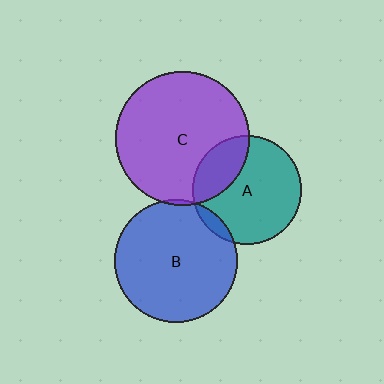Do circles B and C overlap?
Yes.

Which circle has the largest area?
Circle C (purple).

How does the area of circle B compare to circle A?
Approximately 1.3 times.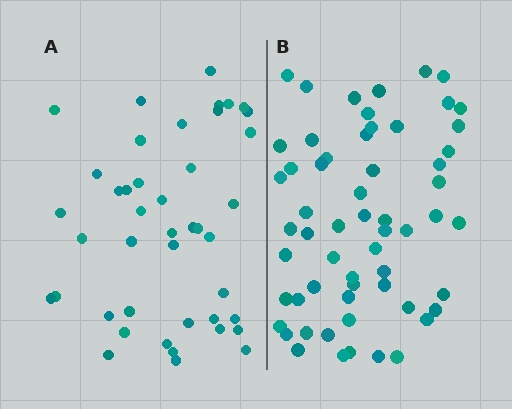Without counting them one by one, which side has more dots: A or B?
Region B (the right region) has more dots.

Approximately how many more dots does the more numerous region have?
Region B has approximately 15 more dots than region A.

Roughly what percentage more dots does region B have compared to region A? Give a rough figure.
About 35% more.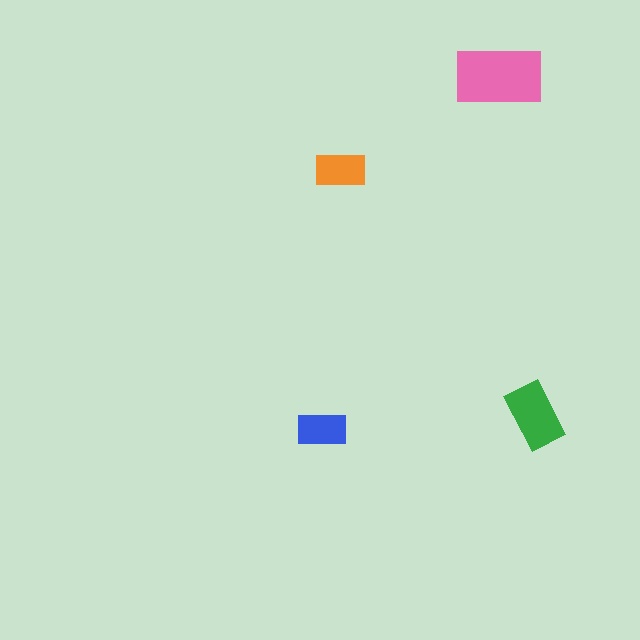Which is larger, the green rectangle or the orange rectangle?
The green one.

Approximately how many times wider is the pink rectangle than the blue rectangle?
About 2 times wider.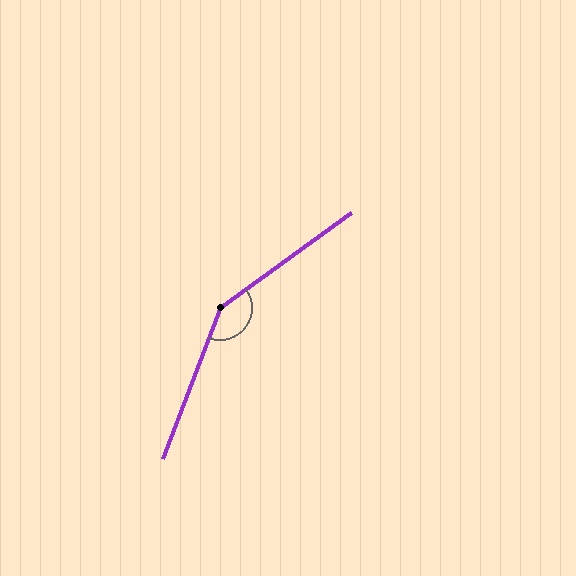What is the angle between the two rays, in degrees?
Approximately 147 degrees.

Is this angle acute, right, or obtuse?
It is obtuse.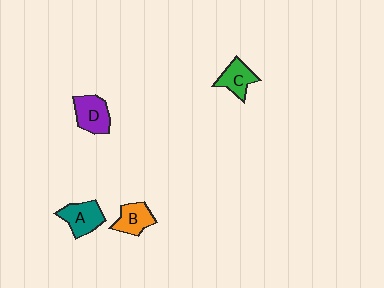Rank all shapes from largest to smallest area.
From largest to smallest: D (purple), A (teal), B (orange), C (green).